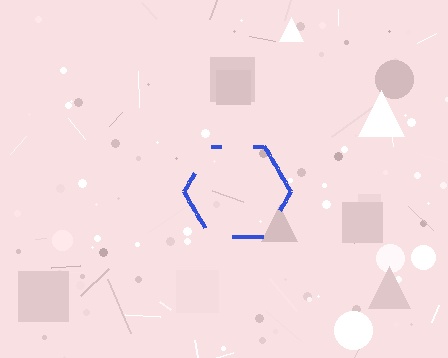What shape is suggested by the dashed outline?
The dashed outline suggests a hexagon.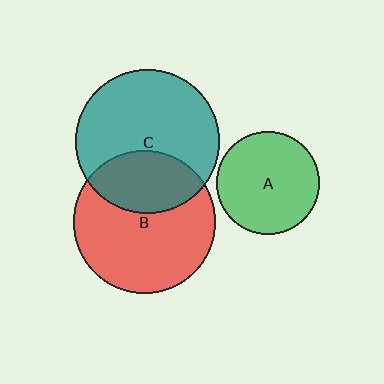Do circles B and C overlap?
Yes.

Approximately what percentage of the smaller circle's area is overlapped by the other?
Approximately 35%.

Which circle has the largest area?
Circle C (teal).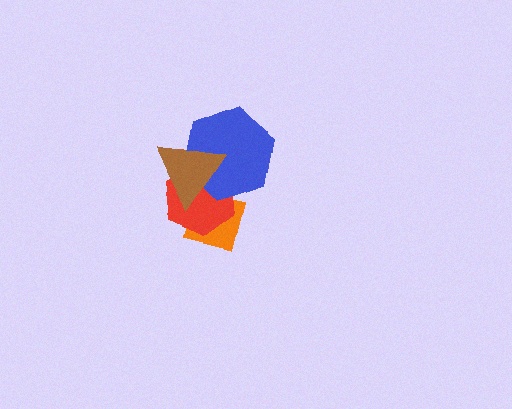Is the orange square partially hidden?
Yes, it is partially covered by another shape.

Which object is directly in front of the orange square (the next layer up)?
The red hexagon is directly in front of the orange square.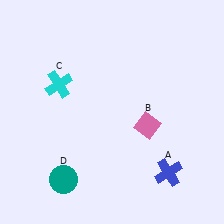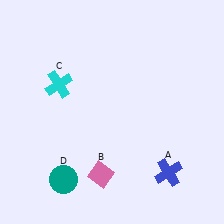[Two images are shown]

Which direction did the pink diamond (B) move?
The pink diamond (B) moved down.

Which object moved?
The pink diamond (B) moved down.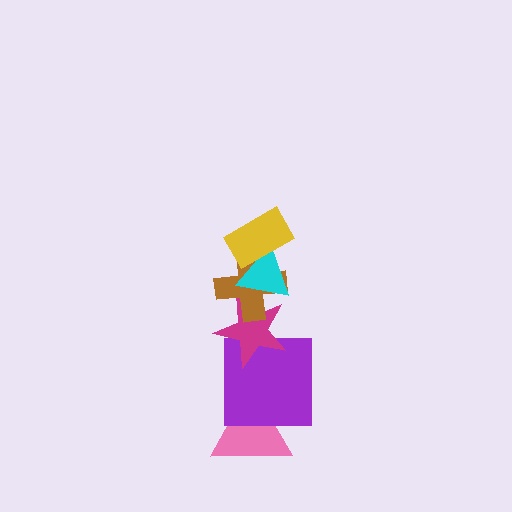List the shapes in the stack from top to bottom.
From top to bottom: the yellow rectangle, the cyan triangle, the brown cross, the magenta star, the purple square, the pink triangle.